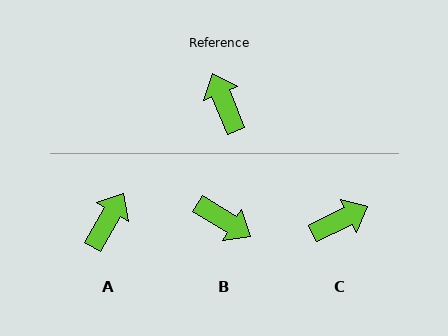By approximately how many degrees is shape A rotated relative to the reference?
Approximately 52 degrees clockwise.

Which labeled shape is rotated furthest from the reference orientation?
B, about 144 degrees away.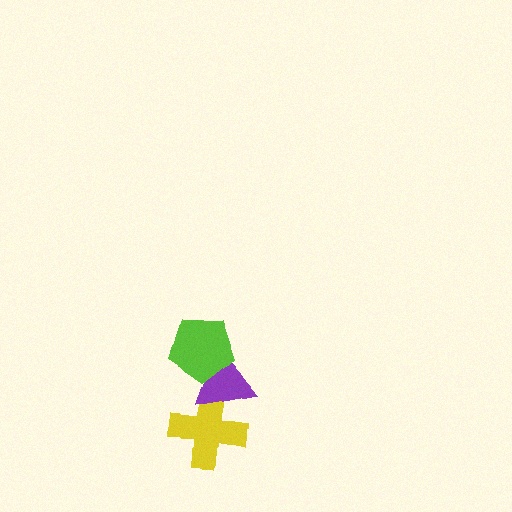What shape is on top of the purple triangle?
The lime pentagon is on top of the purple triangle.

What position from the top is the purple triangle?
The purple triangle is 2nd from the top.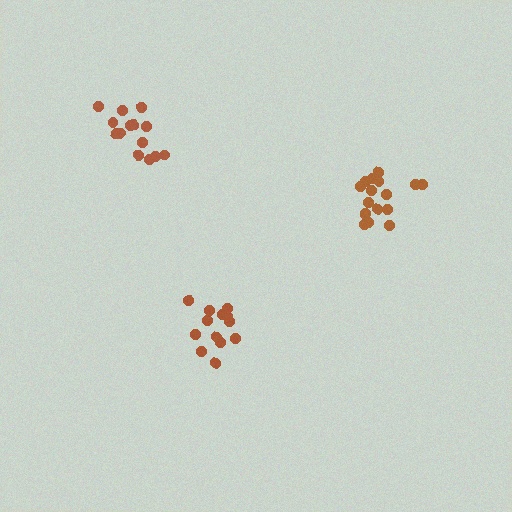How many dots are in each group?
Group 1: 14 dots, Group 2: 13 dots, Group 3: 16 dots (43 total).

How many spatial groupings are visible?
There are 3 spatial groupings.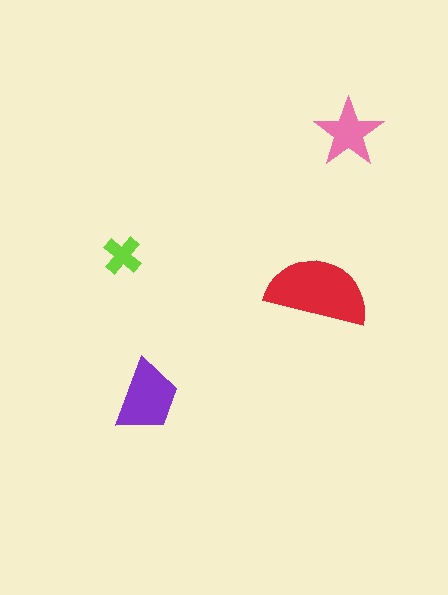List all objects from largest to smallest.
The red semicircle, the purple trapezoid, the pink star, the lime cross.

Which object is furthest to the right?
The pink star is rightmost.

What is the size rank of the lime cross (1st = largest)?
4th.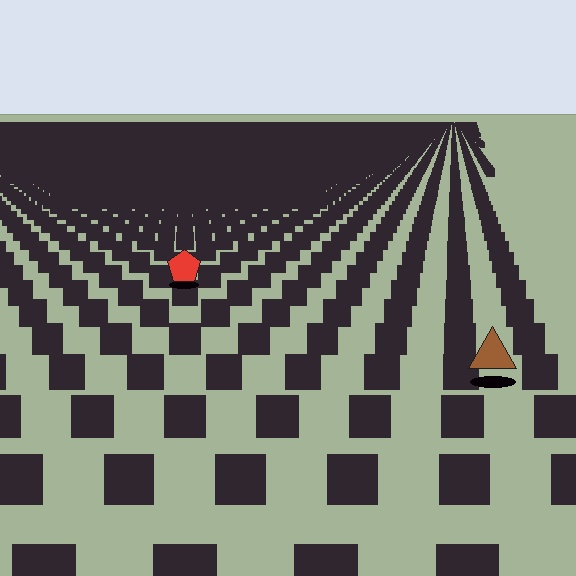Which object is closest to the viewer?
The brown triangle is closest. The texture marks near it are larger and more spread out.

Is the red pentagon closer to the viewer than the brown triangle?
No. The brown triangle is closer — you can tell from the texture gradient: the ground texture is coarser near it.